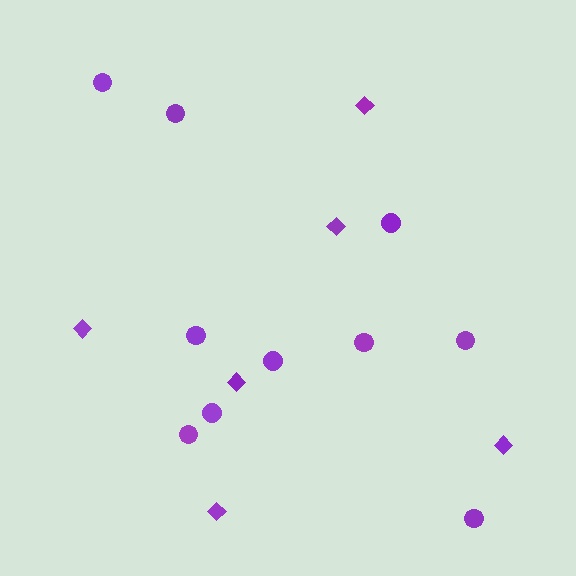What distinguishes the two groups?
There are 2 groups: one group of diamonds (6) and one group of circles (10).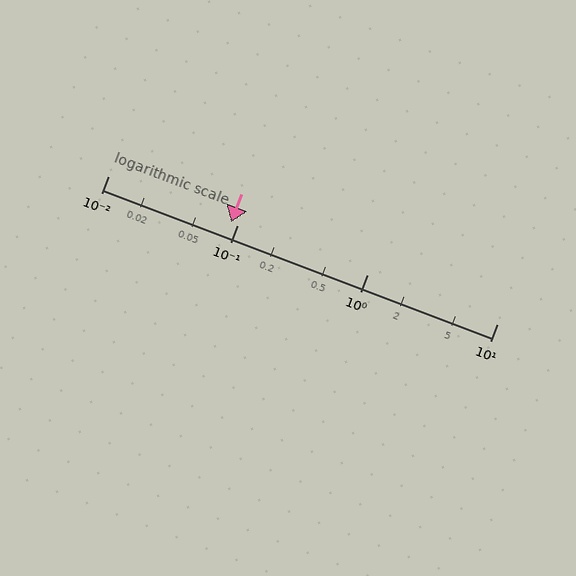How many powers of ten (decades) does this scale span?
The scale spans 3 decades, from 0.01 to 10.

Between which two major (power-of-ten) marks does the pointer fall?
The pointer is between 0.01 and 0.1.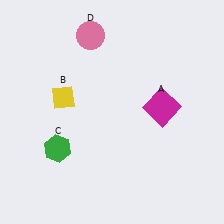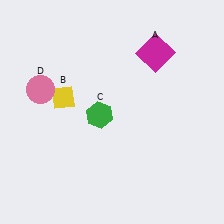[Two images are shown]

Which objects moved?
The objects that moved are: the magenta square (A), the green hexagon (C), the pink circle (D).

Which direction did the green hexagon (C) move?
The green hexagon (C) moved right.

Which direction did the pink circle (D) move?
The pink circle (D) moved down.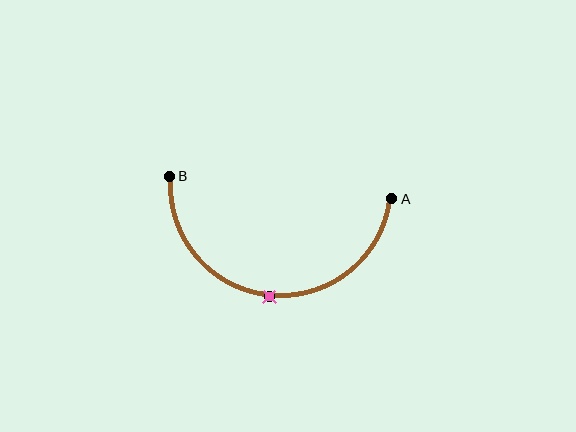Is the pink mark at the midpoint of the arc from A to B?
Yes. The pink mark lies on the arc at equal arc-length from both A and B — it is the arc midpoint.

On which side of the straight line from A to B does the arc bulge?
The arc bulges below the straight line connecting A and B.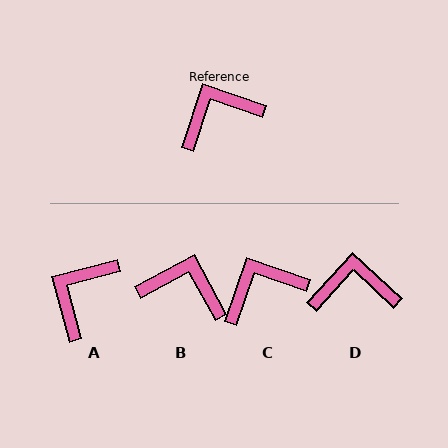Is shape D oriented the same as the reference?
No, it is off by about 24 degrees.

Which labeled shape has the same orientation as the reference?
C.